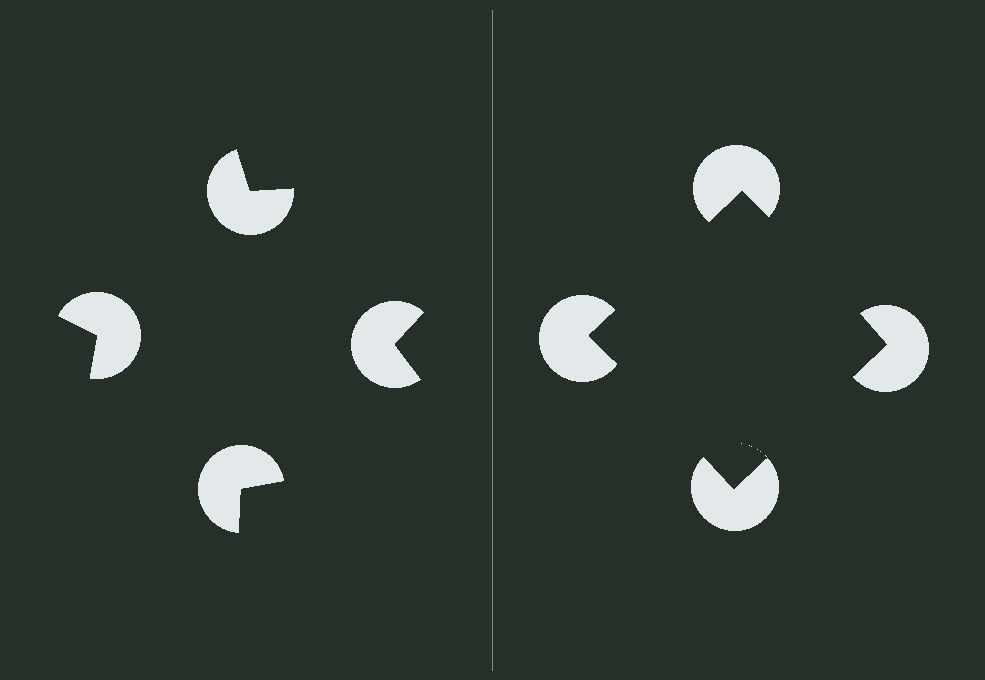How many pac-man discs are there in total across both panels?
8 — 4 on each side.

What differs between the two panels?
The pac-man discs are positioned identically on both sides; only the wedge orientations differ. On the right they align to a square; on the left they are misaligned.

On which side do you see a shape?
An illusory square appears on the right side. On the left side the wedge cuts are rotated, so no coherent shape forms.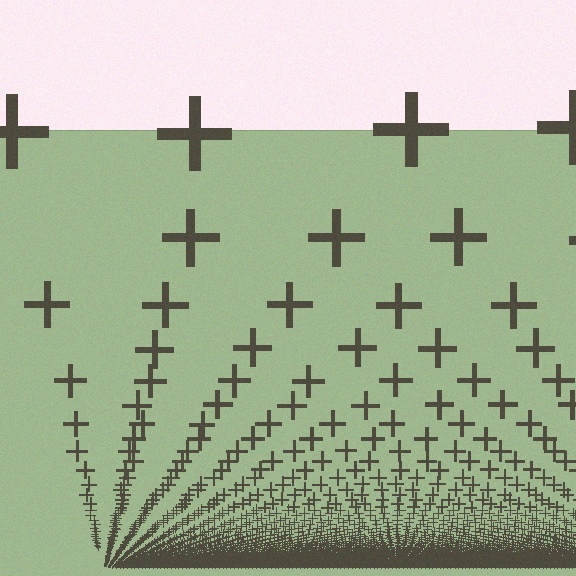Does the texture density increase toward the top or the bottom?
Density increases toward the bottom.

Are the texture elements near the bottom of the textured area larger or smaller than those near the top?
Smaller. The gradient is inverted — elements near the bottom are smaller and denser.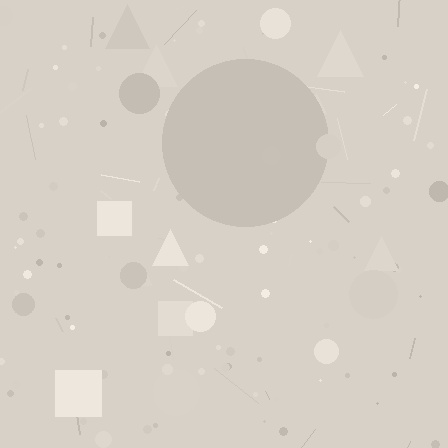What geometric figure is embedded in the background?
A circle is embedded in the background.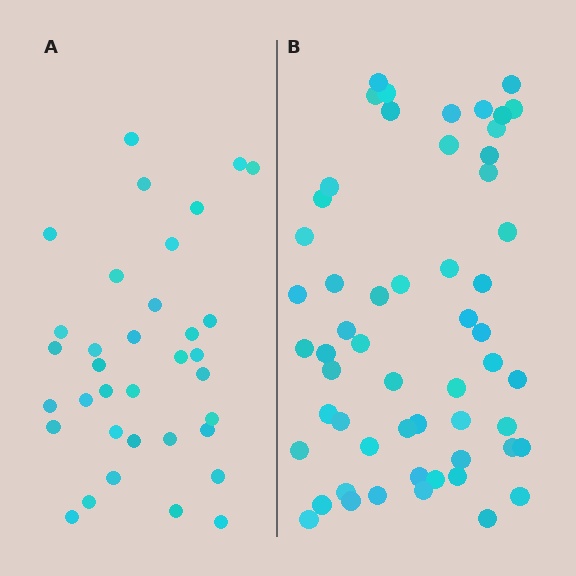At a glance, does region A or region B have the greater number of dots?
Region B (the right region) has more dots.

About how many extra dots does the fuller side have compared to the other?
Region B has approximately 20 more dots than region A.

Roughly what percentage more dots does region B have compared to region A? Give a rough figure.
About 60% more.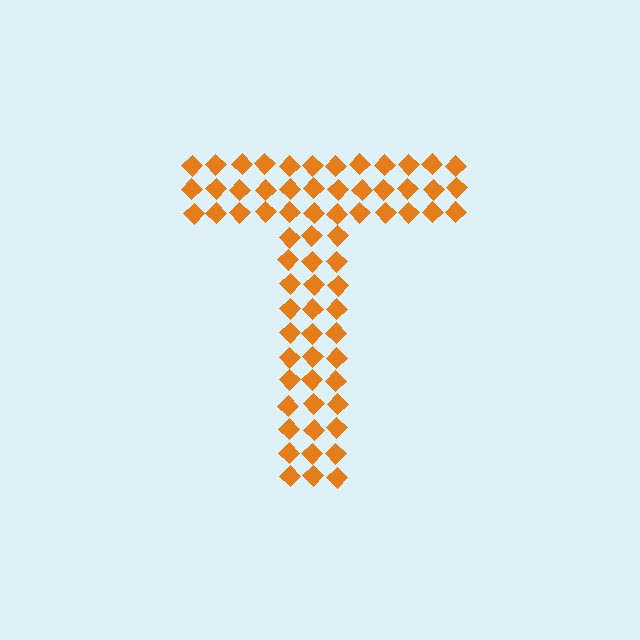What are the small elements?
The small elements are diamonds.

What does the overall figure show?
The overall figure shows the letter T.